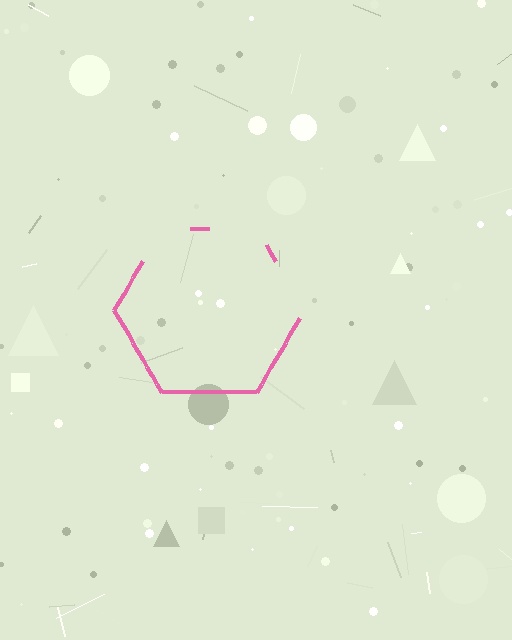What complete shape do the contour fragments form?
The contour fragments form a hexagon.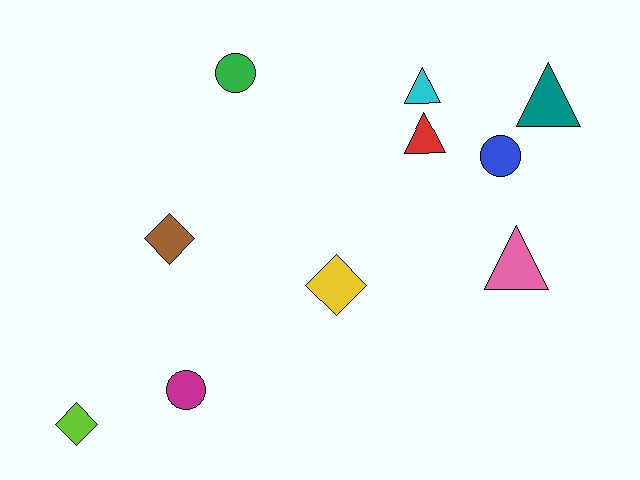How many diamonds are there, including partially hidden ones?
There are 3 diamonds.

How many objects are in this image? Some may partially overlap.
There are 10 objects.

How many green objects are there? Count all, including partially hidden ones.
There is 1 green object.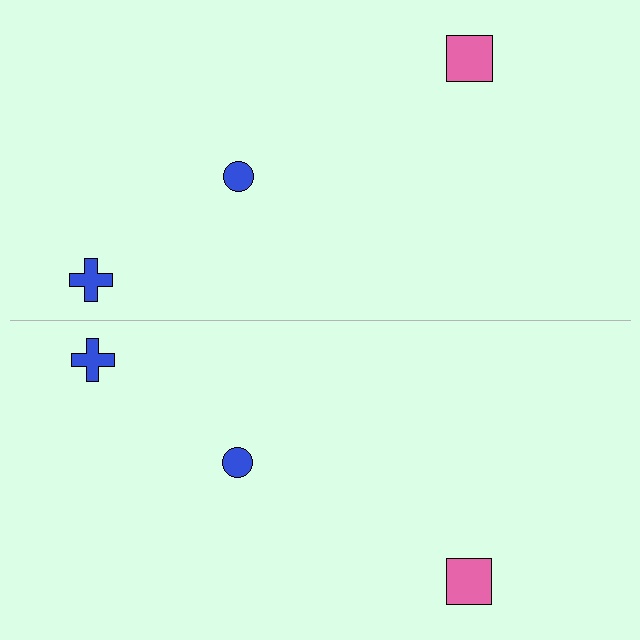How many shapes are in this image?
There are 6 shapes in this image.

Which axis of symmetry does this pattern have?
The pattern has a horizontal axis of symmetry running through the center of the image.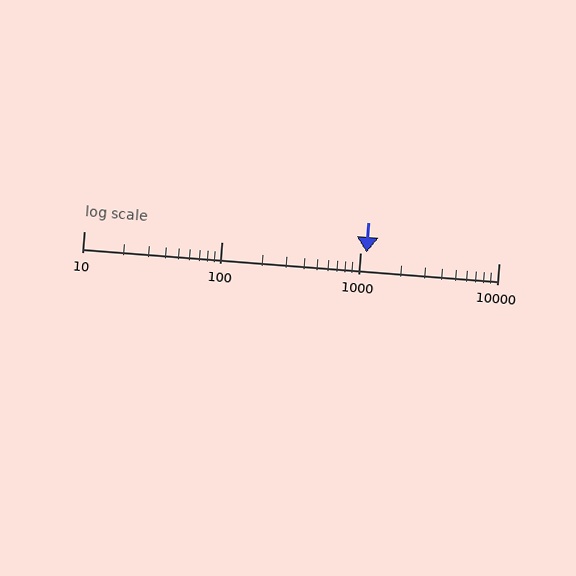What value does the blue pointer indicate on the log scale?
The pointer indicates approximately 1100.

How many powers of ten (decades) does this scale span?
The scale spans 3 decades, from 10 to 10000.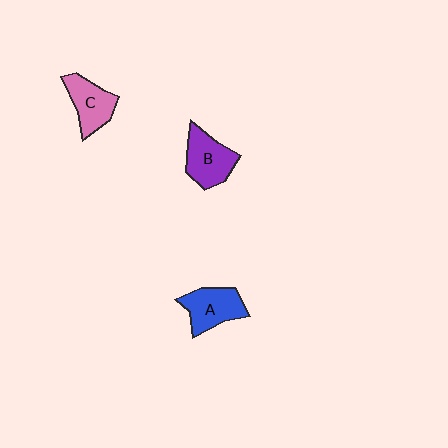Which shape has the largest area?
Shape B (purple).